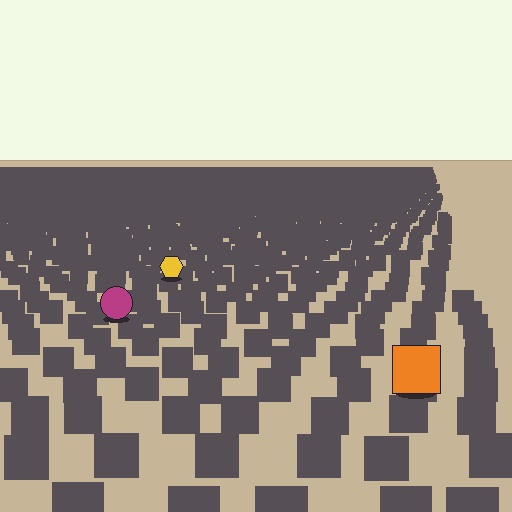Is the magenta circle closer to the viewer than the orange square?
No. The orange square is closer — you can tell from the texture gradient: the ground texture is coarser near it.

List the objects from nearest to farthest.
From nearest to farthest: the orange square, the magenta circle, the yellow hexagon.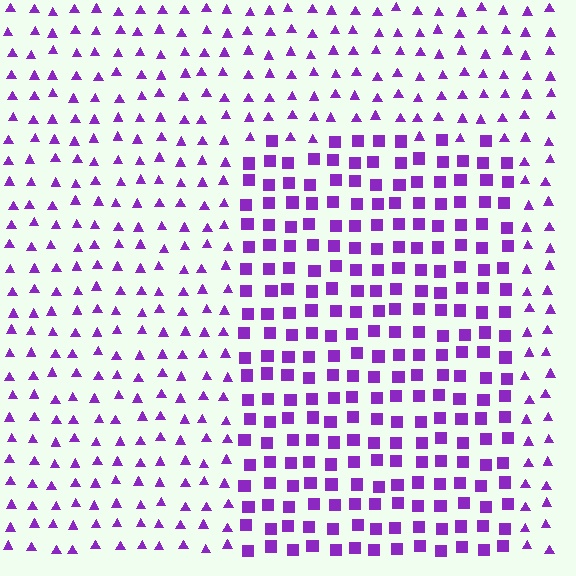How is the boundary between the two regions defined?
The boundary is defined by a change in element shape: squares inside vs. triangles outside. All elements share the same color and spacing.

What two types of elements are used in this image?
The image uses squares inside the rectangle region and triangles outside it.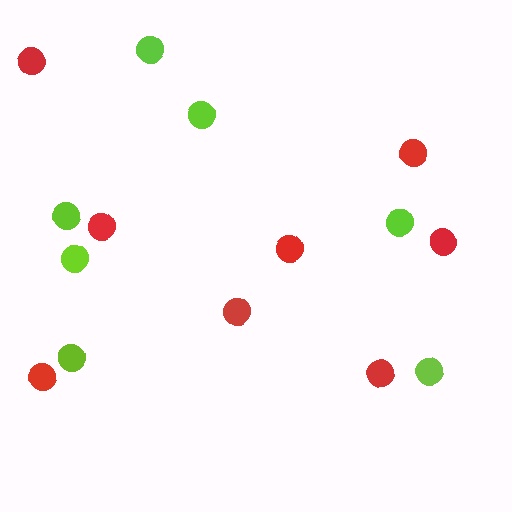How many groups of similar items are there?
There are 2 groups: one group of lime circles (7) and one group of red circles (8).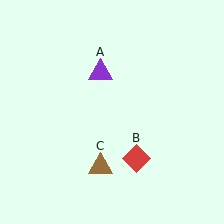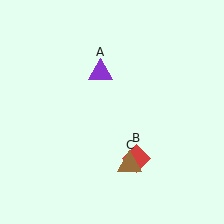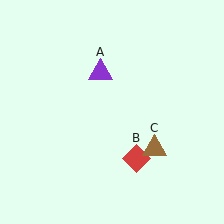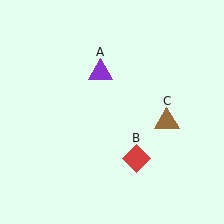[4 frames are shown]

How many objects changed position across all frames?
1 object changed position: brown triangle (object C).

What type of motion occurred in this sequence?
The brown triangle (object C) rotated counterclockwise around the center of the scene.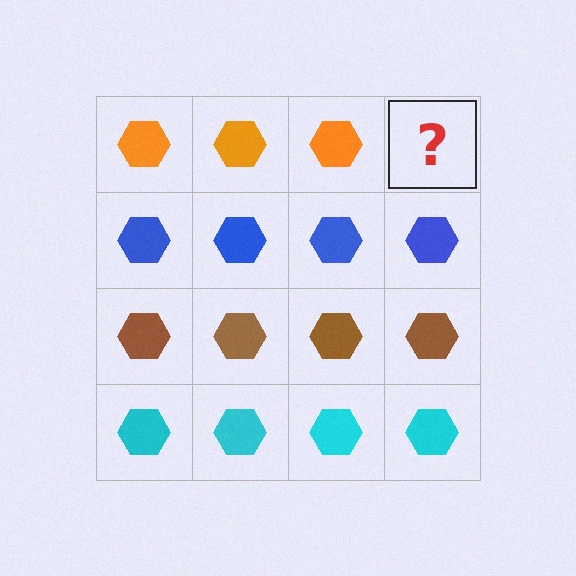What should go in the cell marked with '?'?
The missing cell should contain an orange hexagon.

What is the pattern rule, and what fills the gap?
The rule is that each row has a consistent color. The gap should be filled with an orange hexagon.